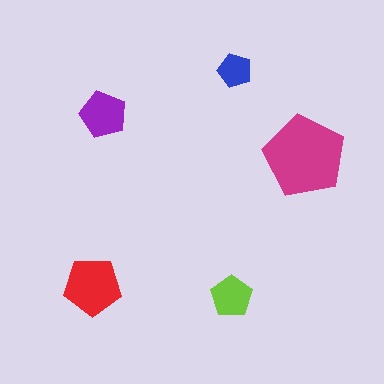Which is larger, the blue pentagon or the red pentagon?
The red one.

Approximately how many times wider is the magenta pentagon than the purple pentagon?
About 1.5 times wider.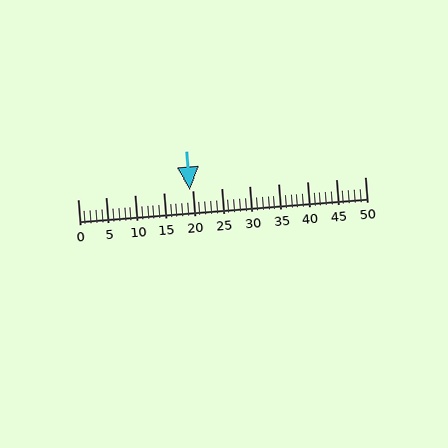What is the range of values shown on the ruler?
The ruler shows values from 0 to 50.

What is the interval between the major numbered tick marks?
The major tick marks are spaced 5 units apart.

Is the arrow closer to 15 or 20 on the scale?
The arrow is closer to 20.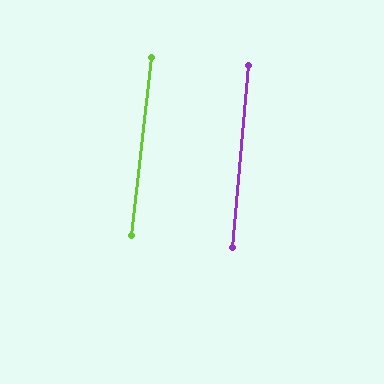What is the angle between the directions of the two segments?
Approximately 2 degrees.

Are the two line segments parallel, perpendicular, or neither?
Parallel — their directions differ by only 1.7°.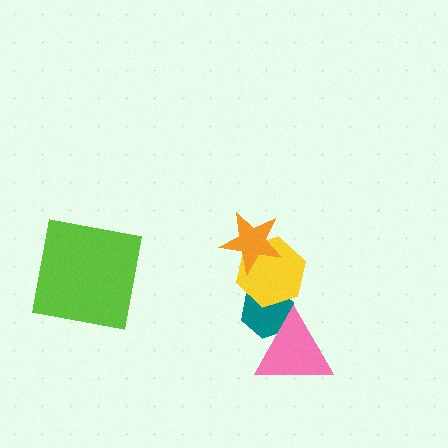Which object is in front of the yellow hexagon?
The orange star is in front of the yellow hexagon.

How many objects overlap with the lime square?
0 objects overlap with the lime square.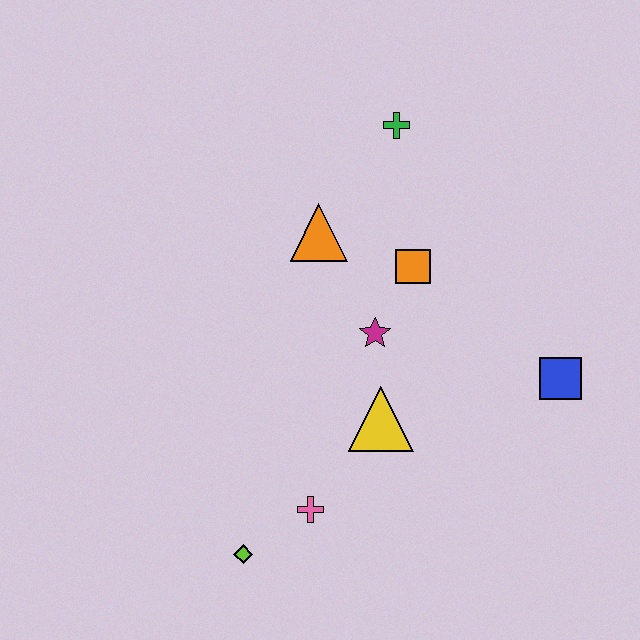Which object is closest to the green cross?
The orange triangle is closest to the green cross.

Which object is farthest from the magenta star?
The lime diamond is farthest from the magenta star.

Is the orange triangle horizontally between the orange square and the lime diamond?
Yes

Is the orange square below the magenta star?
No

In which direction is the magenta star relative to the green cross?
The magenta star is below the green cross.